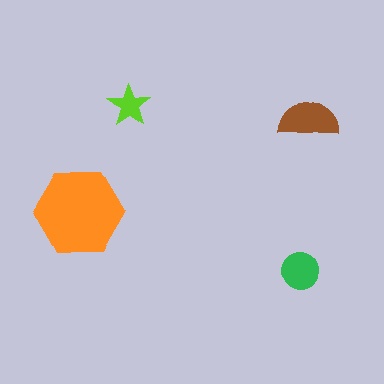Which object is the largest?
The orange hexagon.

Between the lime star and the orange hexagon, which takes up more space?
The orange hexagon.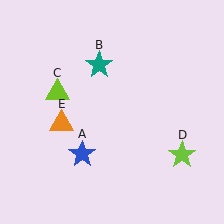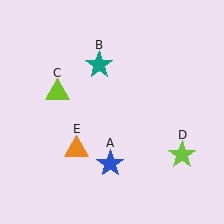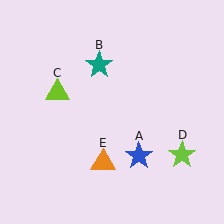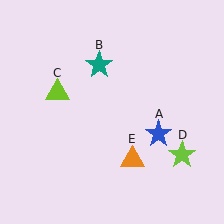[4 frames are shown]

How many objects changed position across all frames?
2 objects changed position: blue star (object A), orange triangle (object E).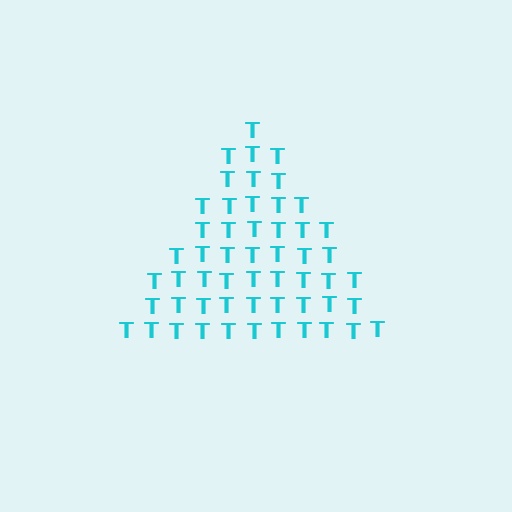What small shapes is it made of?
It is made of small letter T's.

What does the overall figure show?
The overall figure shows a triangle.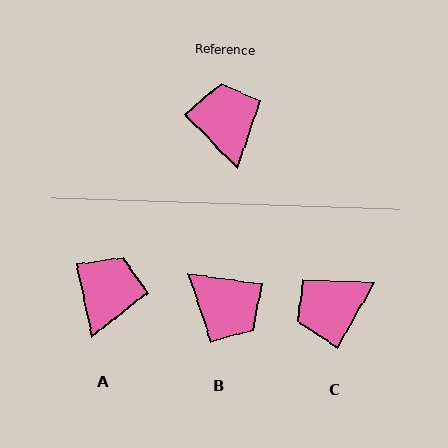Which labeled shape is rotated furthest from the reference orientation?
B, about 142 degrees away.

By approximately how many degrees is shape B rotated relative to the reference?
Approximately 142 degrees clockwise.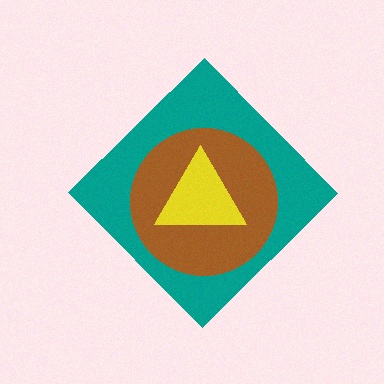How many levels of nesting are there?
3.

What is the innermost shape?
The yellow triangle.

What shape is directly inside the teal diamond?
The brown circle.